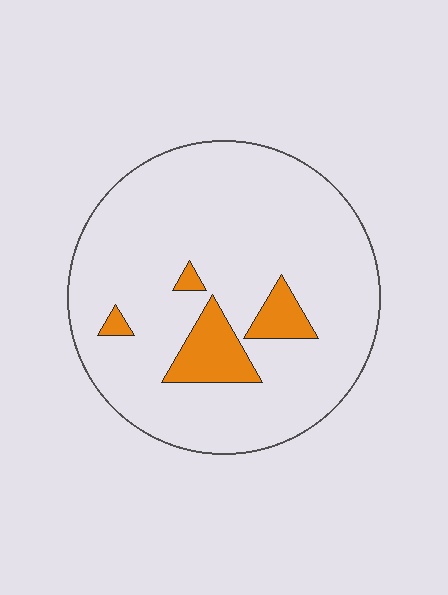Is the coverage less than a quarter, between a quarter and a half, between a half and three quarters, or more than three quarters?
Less than a quarter.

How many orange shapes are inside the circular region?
4.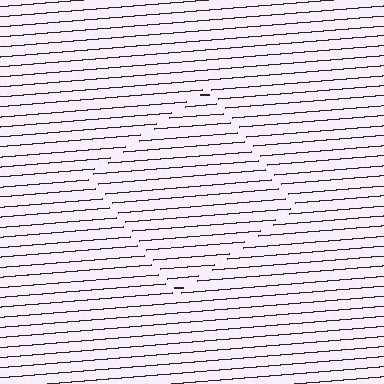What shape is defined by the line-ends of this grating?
An illusory square. The interior of the shape contains the same grating, shifted by half a period — the contour is defined by the phase discontinuity where line-ends from the inner and outer gratings abut.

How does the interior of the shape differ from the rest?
The interior of the shape contains the same grating, shifted by half a period — the contour is defined by the phase discontinuity where line-ends from the inner and outer gratings abut.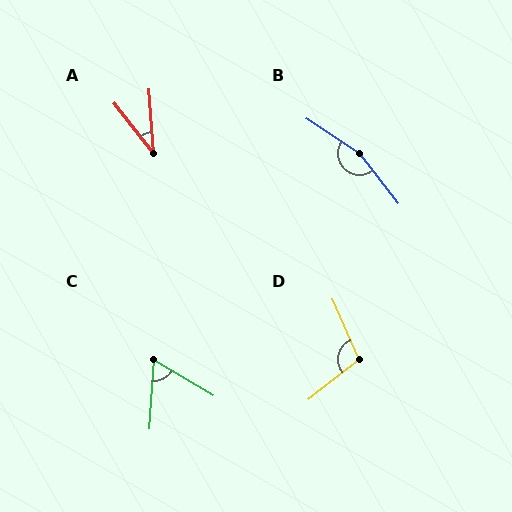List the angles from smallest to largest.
A (35°), C (62°), D (104°), B (161°).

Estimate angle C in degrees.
Approximately 62 degrees.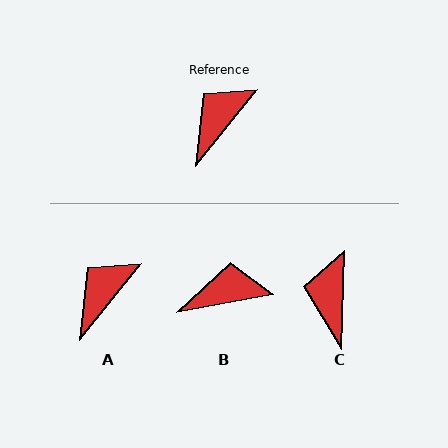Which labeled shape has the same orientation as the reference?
A.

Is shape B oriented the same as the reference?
No, it is off by about 40 degrees.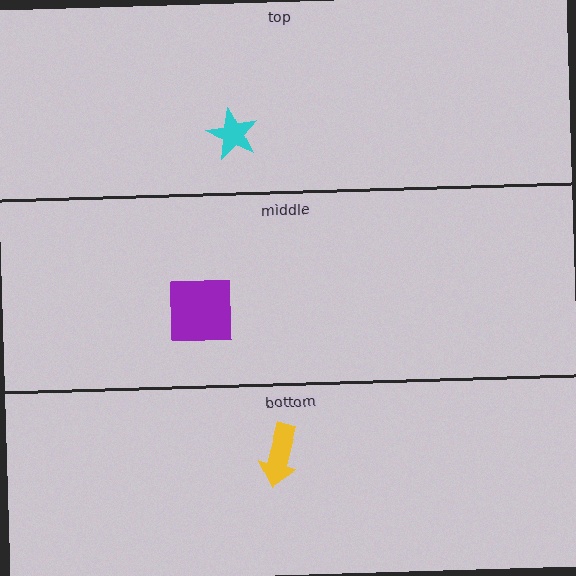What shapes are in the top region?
The cyan star.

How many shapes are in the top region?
1.